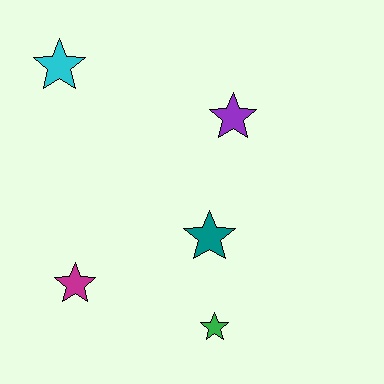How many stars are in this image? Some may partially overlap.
There are 5 stars.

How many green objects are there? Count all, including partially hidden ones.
There is 1 green object.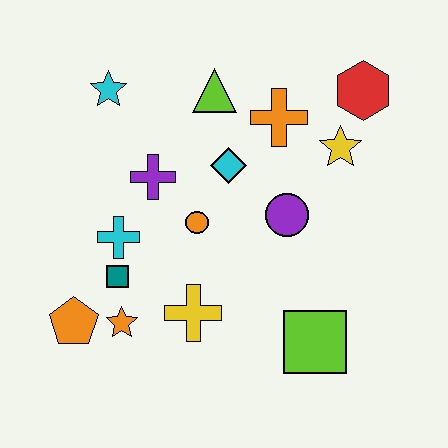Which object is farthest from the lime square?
The cyan star is farthest from the lime square.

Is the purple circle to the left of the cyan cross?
No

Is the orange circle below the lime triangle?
Yes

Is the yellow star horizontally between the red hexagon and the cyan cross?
Yes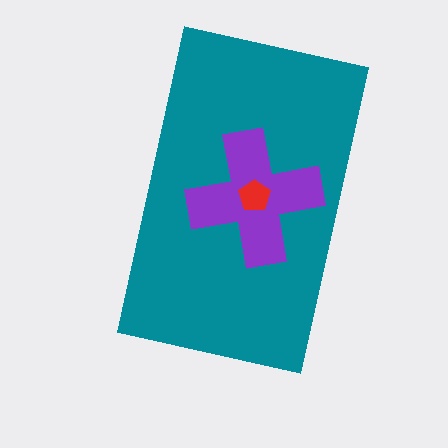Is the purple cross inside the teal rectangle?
Yes.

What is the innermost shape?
The red pentagon.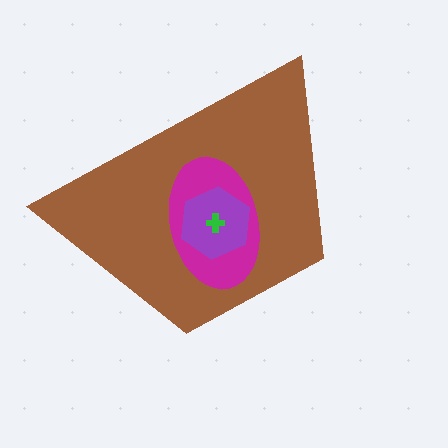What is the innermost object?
The green cross.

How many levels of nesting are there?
4.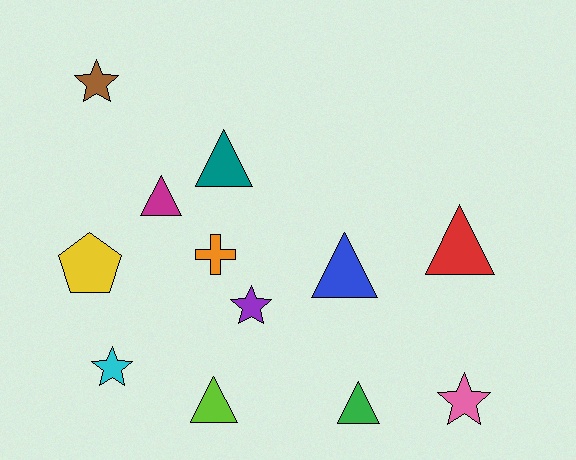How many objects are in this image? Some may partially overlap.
There are 12 objects.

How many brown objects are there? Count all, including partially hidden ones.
There is 1 brown object.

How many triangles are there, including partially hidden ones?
There are 6 triangles.